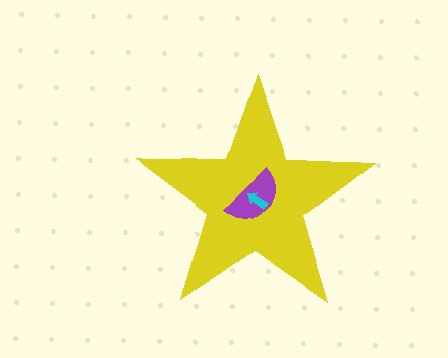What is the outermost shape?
The yellow star.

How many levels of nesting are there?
3.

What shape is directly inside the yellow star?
The purple semicircle.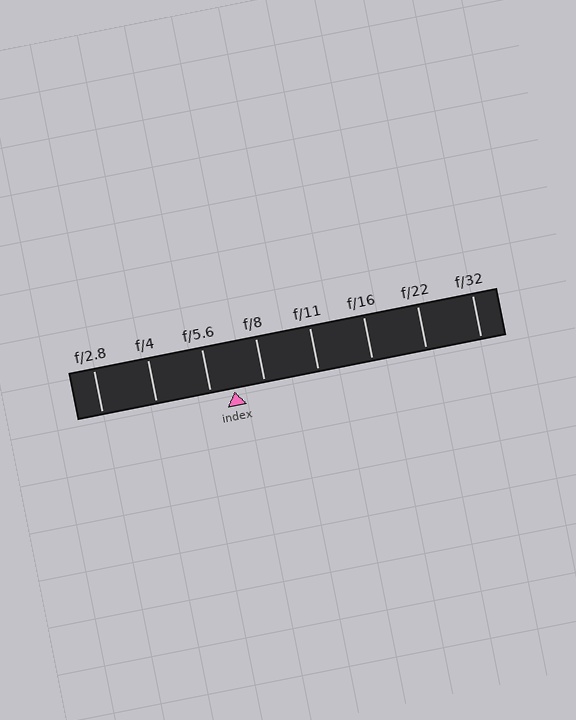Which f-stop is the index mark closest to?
The index mark is closest to f/5.6.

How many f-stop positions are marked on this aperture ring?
There are 8 f-stop positions marked.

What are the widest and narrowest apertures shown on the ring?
The widest aperture shown is f/2.8 and the narrowest is f/32.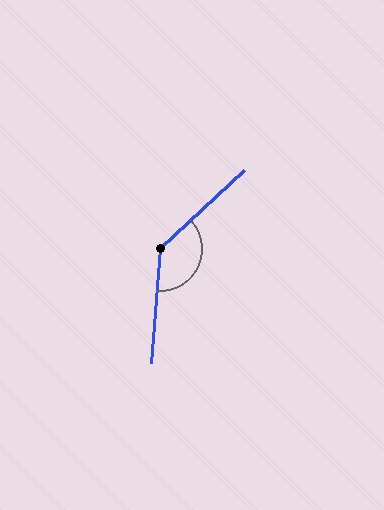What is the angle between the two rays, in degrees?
Approximately 137 degrees.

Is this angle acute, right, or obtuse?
It is obtuse.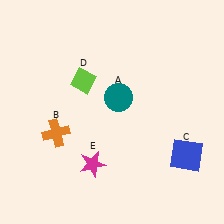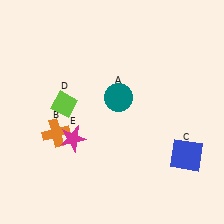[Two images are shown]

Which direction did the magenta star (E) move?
The magenta star (E) moved up.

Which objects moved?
The objects that moved are: the lime diamond (D), the magenta star (E).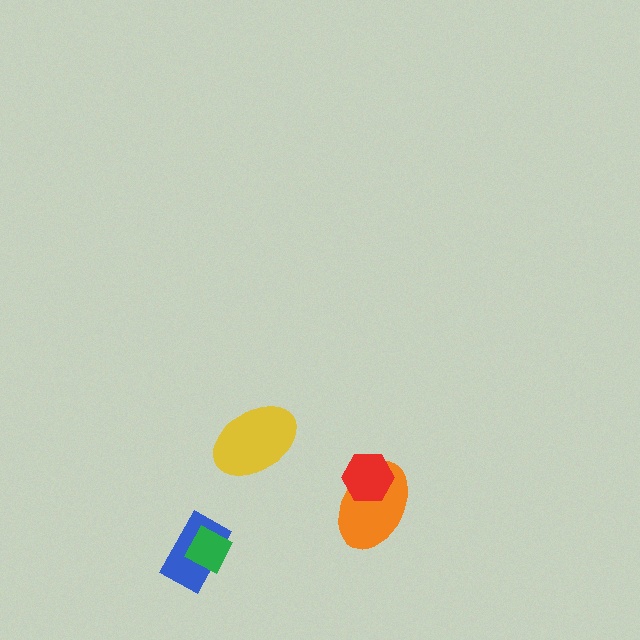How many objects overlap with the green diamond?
1 object overlaps with the green diamond.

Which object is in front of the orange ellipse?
The red hexagon is in front of the orange ellipse.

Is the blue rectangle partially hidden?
Yes, it is partially covered by another shape.